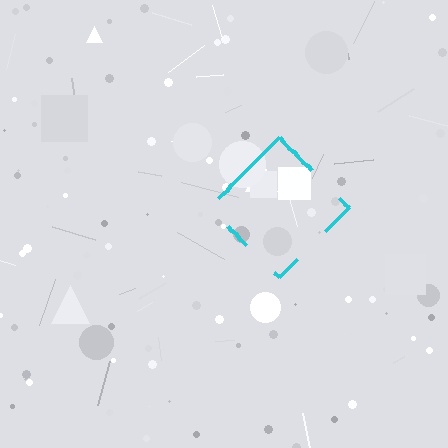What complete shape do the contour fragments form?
The contour fragments form a diamond.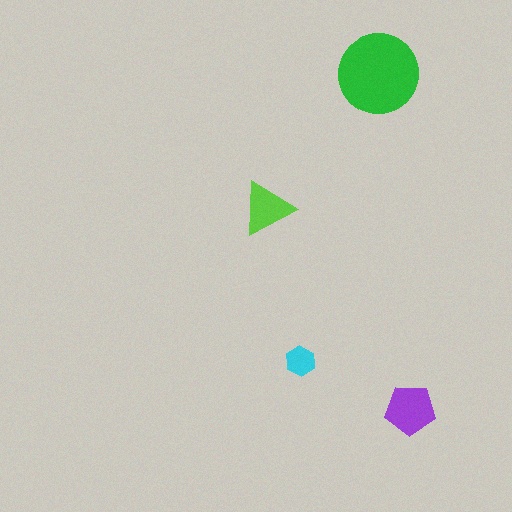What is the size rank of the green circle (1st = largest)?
1st.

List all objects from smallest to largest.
The cyan hexagon, the lime triangle, the purple pentagon, the green circle.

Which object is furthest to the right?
The purple pentagon is rightmost.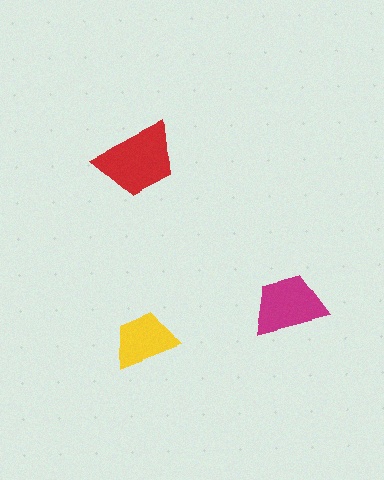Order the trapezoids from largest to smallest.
the red one, the magenta one, the yellow one.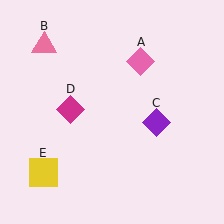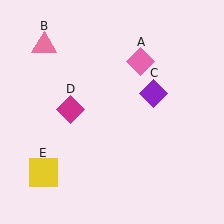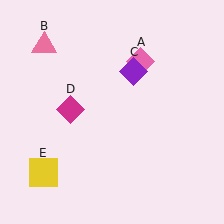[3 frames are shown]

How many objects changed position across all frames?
1 object changed position: purple diamond (object C).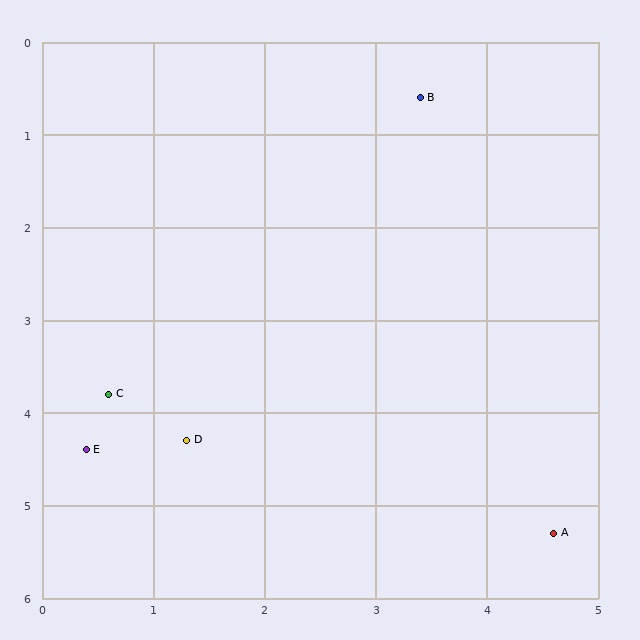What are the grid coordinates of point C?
Point C is at approximately (0.6, 3.8).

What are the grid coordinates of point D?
Point D is at approximately (1.3, 4.3).